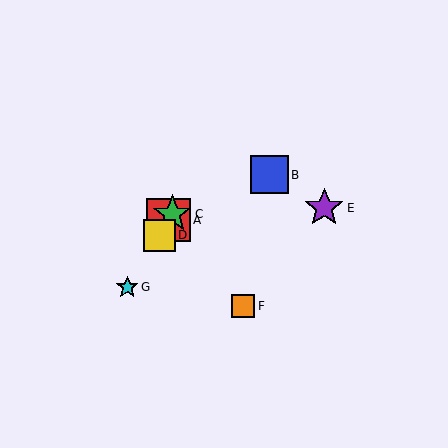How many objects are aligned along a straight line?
4 objects (A, C, D, G) are aligned along a straight line.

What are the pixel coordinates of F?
Object F is at (243, 306).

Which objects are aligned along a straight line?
Objects A, C, D, G are aligned along a straight line.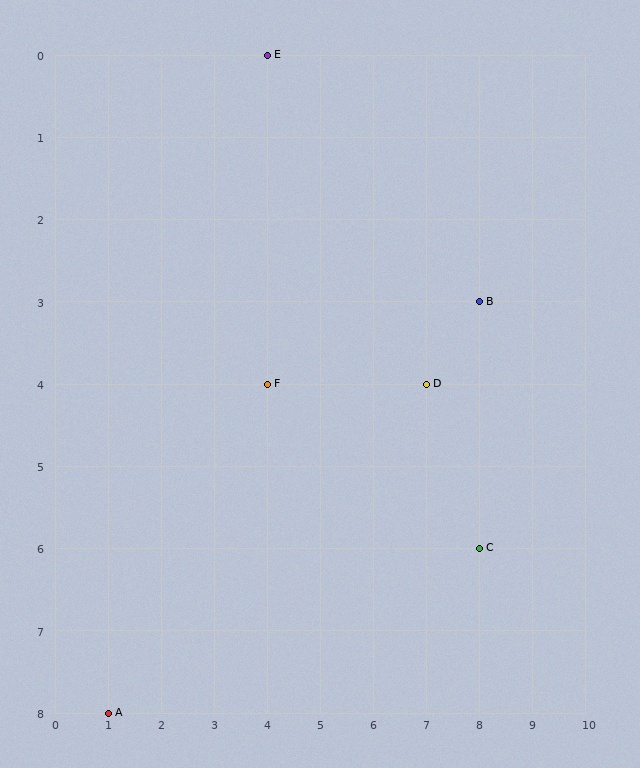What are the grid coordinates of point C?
Point C is at grid coordinates (8, 6).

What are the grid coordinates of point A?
Point A is at grid coordinates (1, 8).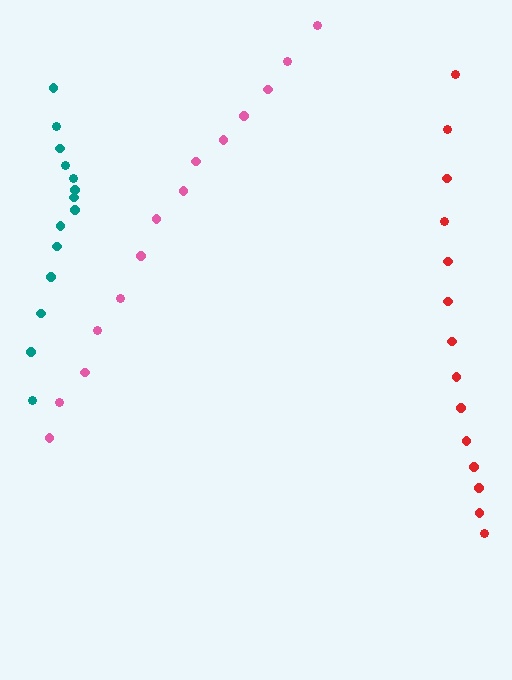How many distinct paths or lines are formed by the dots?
There are 3 distinct paths.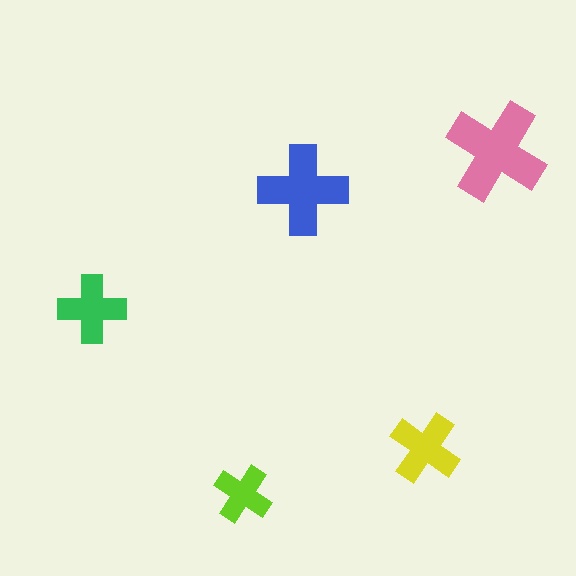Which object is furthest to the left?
The green cross is leftmost.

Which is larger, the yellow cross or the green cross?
The yellow one.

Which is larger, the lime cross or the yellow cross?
The yellow one.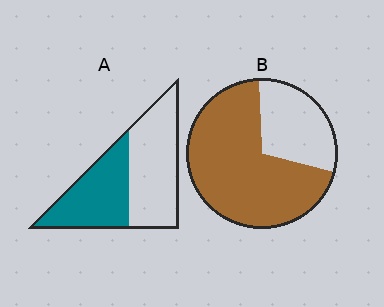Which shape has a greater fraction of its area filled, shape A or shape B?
Shape B.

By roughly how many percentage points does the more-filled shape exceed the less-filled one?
By roughly 25 percentage points (B over A).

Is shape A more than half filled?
No.